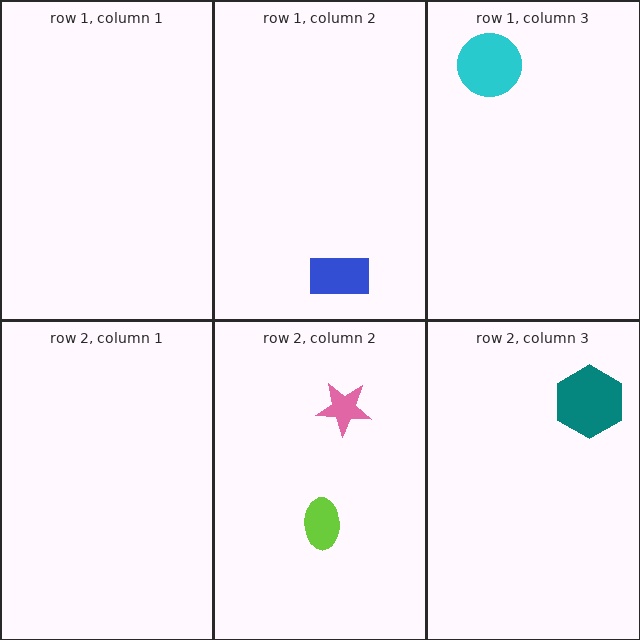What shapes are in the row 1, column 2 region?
The blue rectangle.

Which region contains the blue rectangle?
The row 1, column 2 region.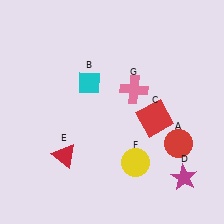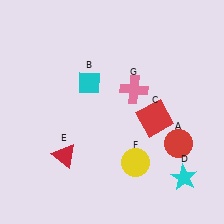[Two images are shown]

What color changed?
The star (D) changed from magenta in Image 1 to cyan in Image 2.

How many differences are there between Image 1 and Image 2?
There is 1 difference between the two images.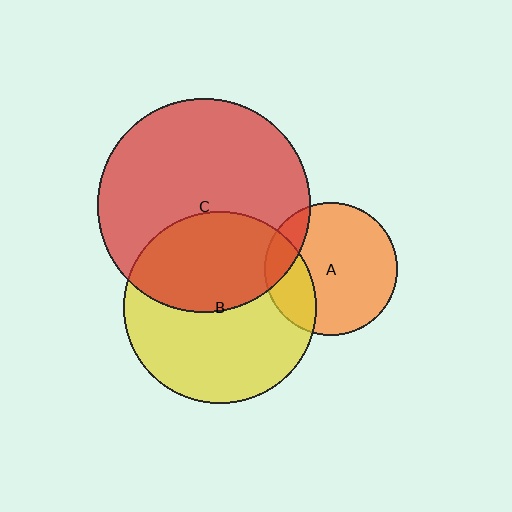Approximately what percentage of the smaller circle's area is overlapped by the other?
Approximately 15%.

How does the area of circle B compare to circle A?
Approximately 2.1 times.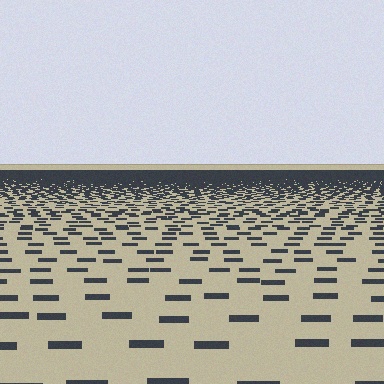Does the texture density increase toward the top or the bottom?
Density increases toward the top.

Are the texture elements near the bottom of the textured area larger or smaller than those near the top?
Larger. Near the bottom, elements are closer to the viewer and appear at a bigger on-screen size.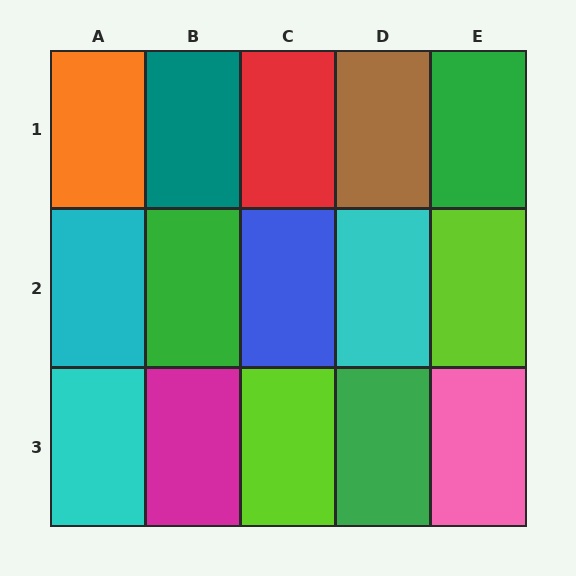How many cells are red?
1 cell is red.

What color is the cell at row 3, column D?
Green.